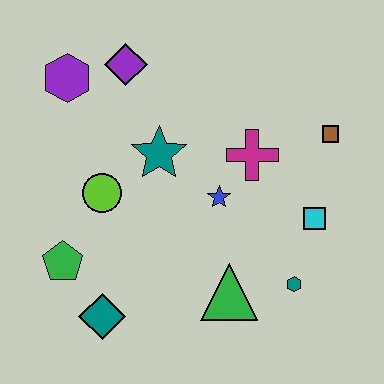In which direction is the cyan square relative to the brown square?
The cyan square is below the brown square.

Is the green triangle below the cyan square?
Yes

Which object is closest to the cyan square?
The teal hexagon is closest to the cyan square.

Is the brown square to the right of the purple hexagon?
Yes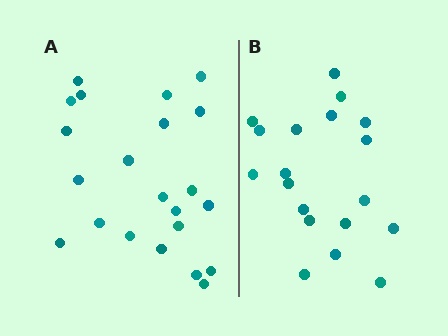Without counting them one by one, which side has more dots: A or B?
Region A (the left region) has more dots.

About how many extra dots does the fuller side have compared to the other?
Region A has just a few more — roughly 2 or 3 more dots than region B.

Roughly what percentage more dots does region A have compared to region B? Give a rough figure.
About 15% more.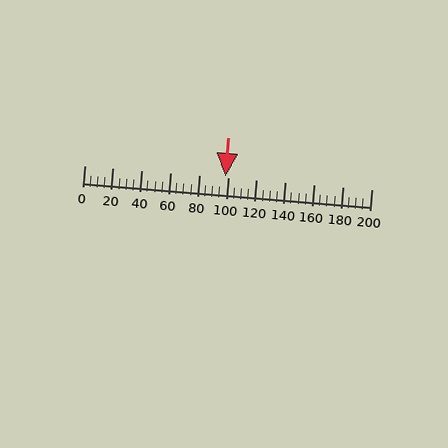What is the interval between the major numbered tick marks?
The major tick marks are spaced 20 units apart.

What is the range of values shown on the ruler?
The ruler shows values from 0 to 200.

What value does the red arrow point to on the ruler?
The red arrow points to approximately 99.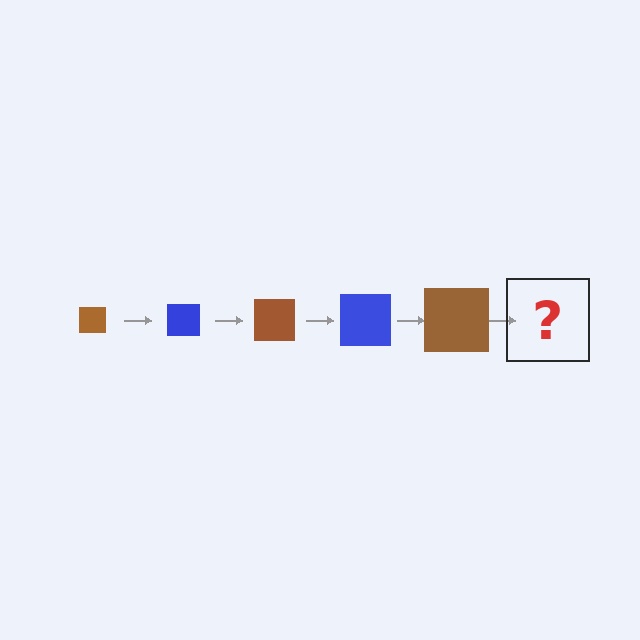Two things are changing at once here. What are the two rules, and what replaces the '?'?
The two rules are that the square grows larger each step and the color cycles through brown and blue. The '?' should be a blue square, larger than the previous one.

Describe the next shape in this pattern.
It should be a blue square, larger than the previous one.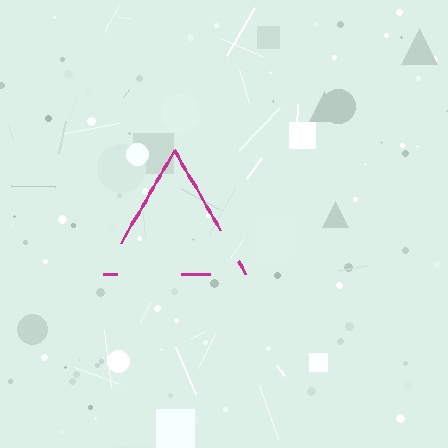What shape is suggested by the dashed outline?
The dashed outline suggests a triangle.